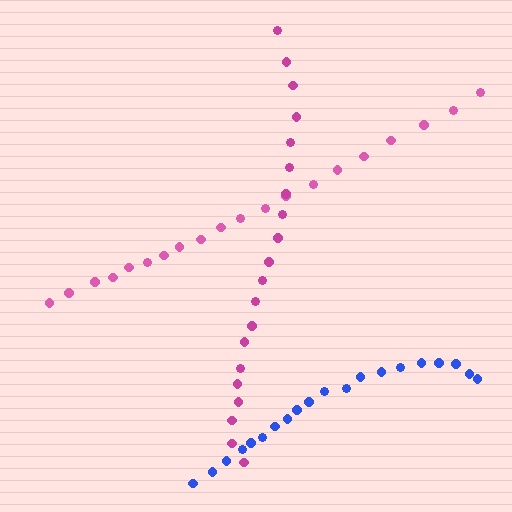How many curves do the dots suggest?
There are 3 distinct paths.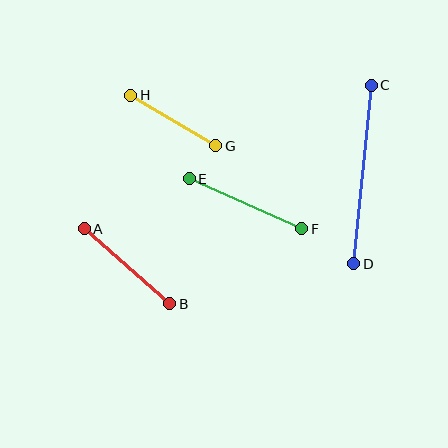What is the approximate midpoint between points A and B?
The midpoint is at approximately (127, 266) pixels.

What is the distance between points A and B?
The distance is approximately 114 pixels.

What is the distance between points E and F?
The distance is approximately 123 pixels.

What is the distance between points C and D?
The distance is approximately 179 pixels.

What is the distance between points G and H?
The distance is approximately 99 pixels.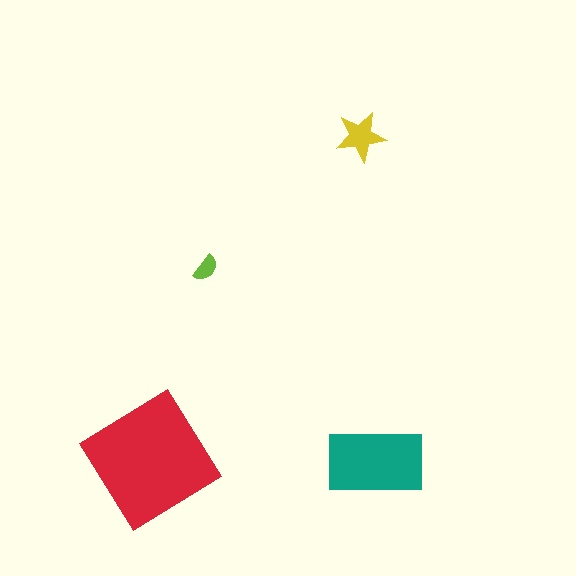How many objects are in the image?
There are 4 objects in the image.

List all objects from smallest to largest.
The lime semicircle, the yellow star, the teal rectangle, the red diamond.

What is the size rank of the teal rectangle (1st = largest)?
2nd.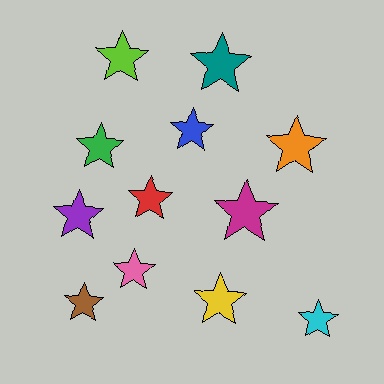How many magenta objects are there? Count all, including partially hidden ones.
There is 1 magenta object.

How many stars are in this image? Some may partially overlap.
There are 12 stars.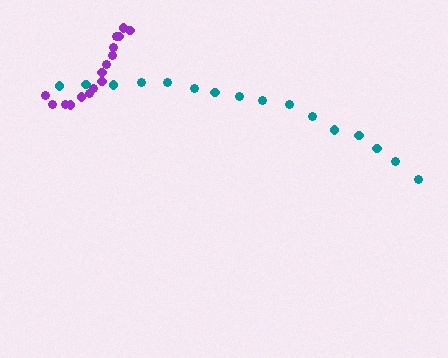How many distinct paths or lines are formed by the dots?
There are 2 distinct paths.